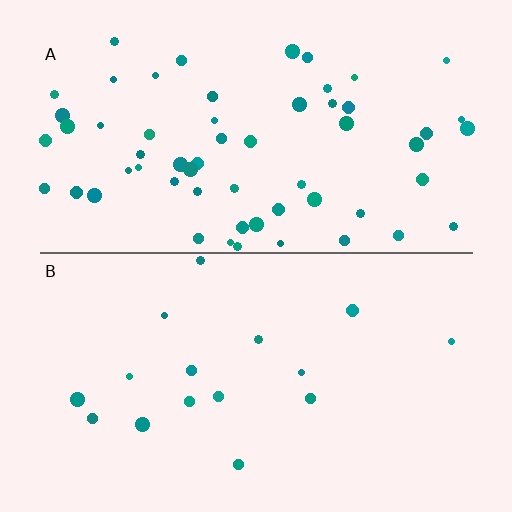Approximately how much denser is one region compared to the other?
Approximately 3.7× — region A over region B.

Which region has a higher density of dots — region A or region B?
A (the top).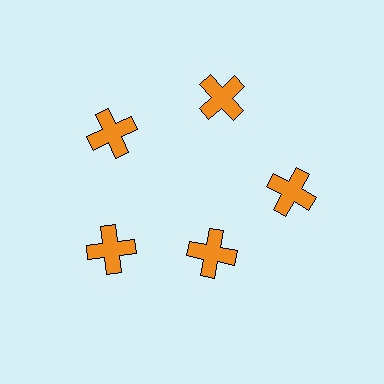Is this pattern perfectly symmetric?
No. The 5 orange crosses are arranged in a ring, but one element near the 5 o'clock position is pulled inward toward the center, breaking the 5-fold rotational symmetry.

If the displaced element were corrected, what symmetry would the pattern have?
It would have 5-fold rotational symmetry — the pattern would map onto itself every 72 degrees.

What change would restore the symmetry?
The symmetry would be restored by moving it outward, back onto the ring so that all 5 crosses sit at equal angles and equal distance from the center.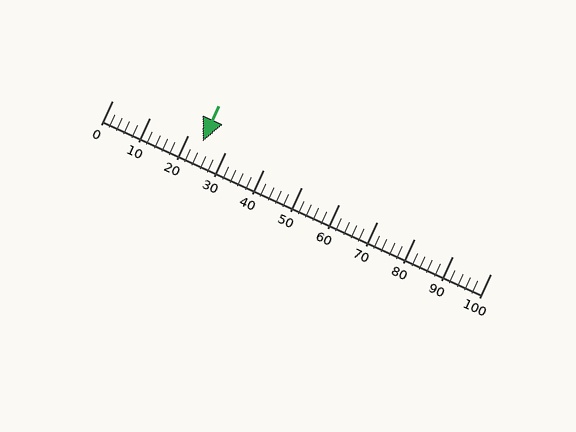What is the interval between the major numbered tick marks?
The major tick marks are spaced 10 units apart.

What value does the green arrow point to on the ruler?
The green arrow points to approximately 24.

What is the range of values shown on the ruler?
The ruler shows values from 0 to 100.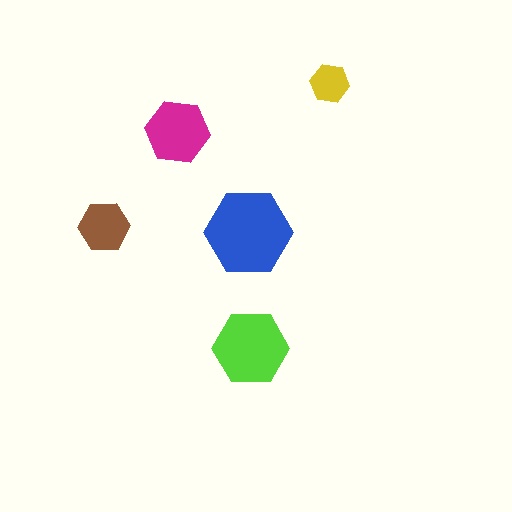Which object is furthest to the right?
The yellow hexagon is rightmost.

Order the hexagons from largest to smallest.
the blue one, the lime one, the magenta one, the brown one, the yellow one.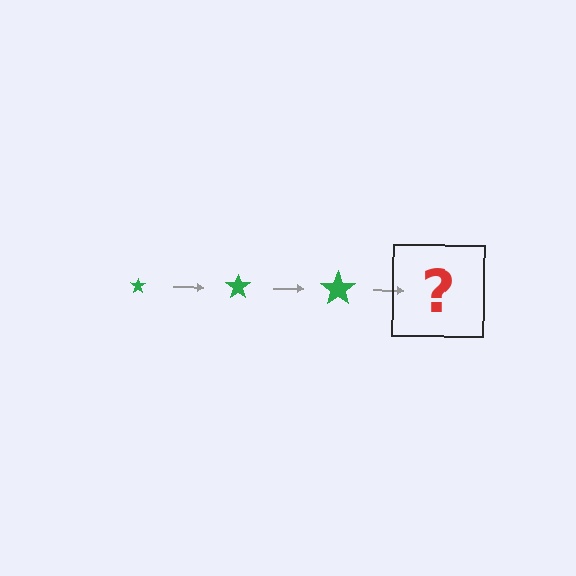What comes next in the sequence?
The next element should be a green star, larger than the previous one.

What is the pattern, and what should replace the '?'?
The pattern is that the star gets progressively larger each step. The '?' should be a green star, larger than the previous one.